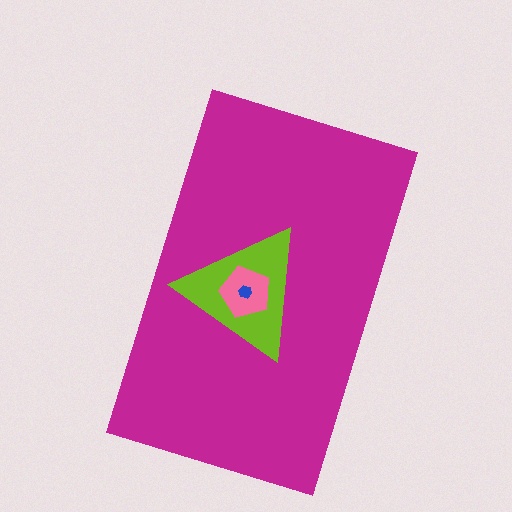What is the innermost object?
The blue hexagon.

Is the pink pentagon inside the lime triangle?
Yes.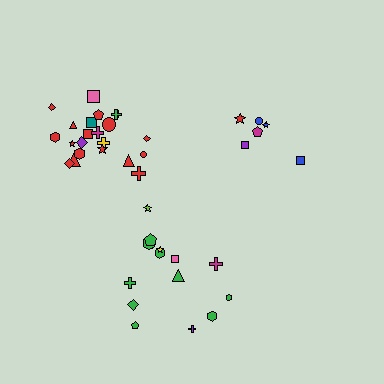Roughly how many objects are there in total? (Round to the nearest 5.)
Roughly 45 objects in total.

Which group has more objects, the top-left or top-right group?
The top-left group.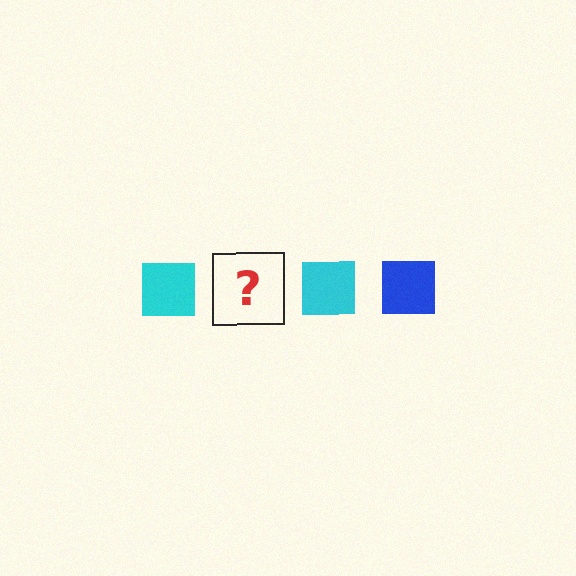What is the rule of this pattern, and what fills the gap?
The rule is that the pattern cycles through cyan, blue squares. The gap should be filled with a blue square.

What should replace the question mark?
The question mark should be replaced with a blue square.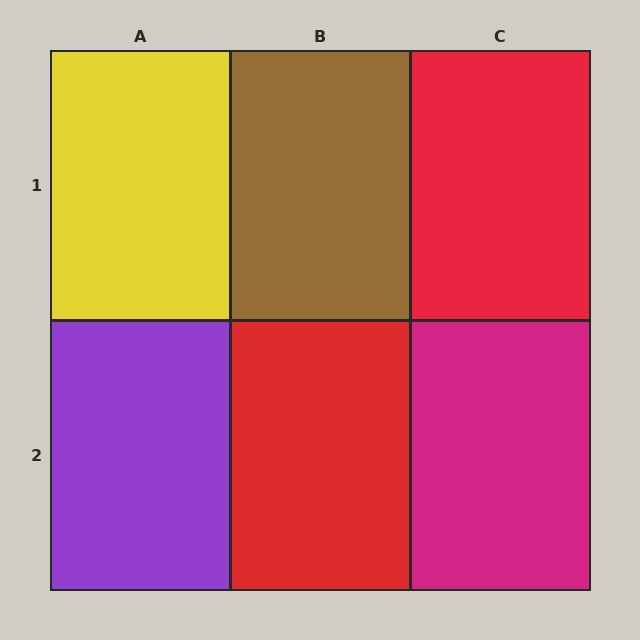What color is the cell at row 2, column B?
Red.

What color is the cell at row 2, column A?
Purple.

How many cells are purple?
1 cell is purple.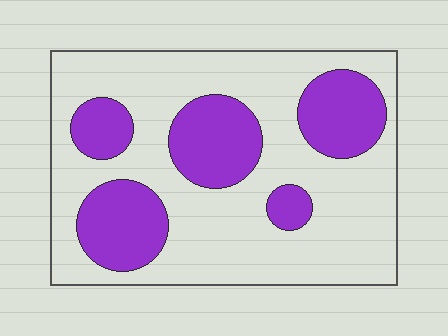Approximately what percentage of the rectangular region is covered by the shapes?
Approximately 30%.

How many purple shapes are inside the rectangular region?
5.